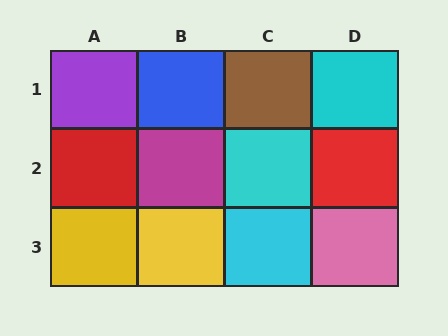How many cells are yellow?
2 cells are yellow.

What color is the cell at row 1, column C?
Brown.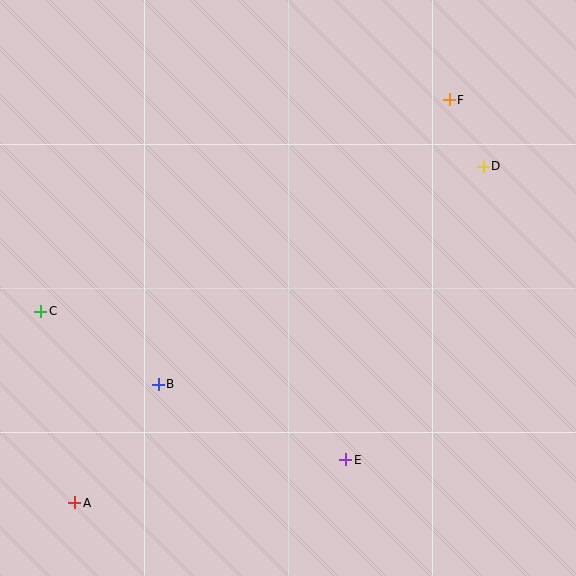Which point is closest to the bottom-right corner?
Point E is closest to the bottom-right corner.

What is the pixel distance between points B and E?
The distance between B and E is 202 pixels.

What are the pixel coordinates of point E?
Point E is at (346, 460).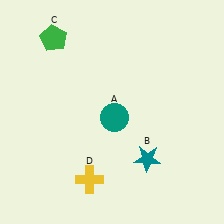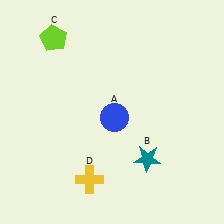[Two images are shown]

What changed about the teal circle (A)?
In Image 1, A is teal. In Image 2, it changed to blue.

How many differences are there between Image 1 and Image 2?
There are 2 differences between the two images.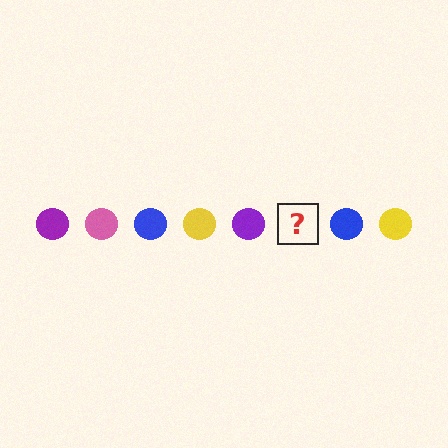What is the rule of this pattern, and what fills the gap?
The rule is that the pattern cycles through purple, pink, blue, yellow circles. The gap should be filled with a pink circle.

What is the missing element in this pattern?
The missing element is a pink circle.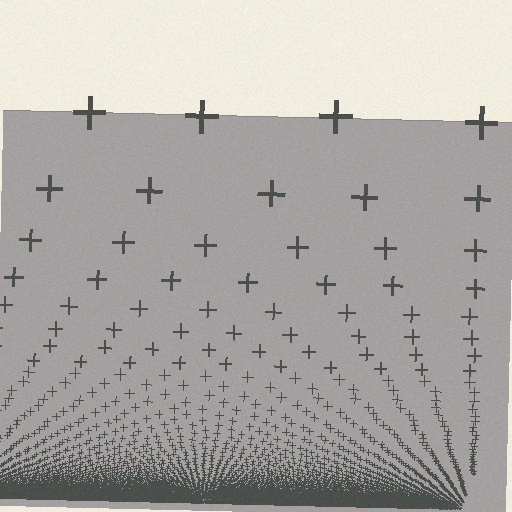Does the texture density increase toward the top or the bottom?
Density increases toward the bottom.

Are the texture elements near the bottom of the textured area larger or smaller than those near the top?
Smaller. The gradient is inverted — elements near the bottom are smaller and denser.